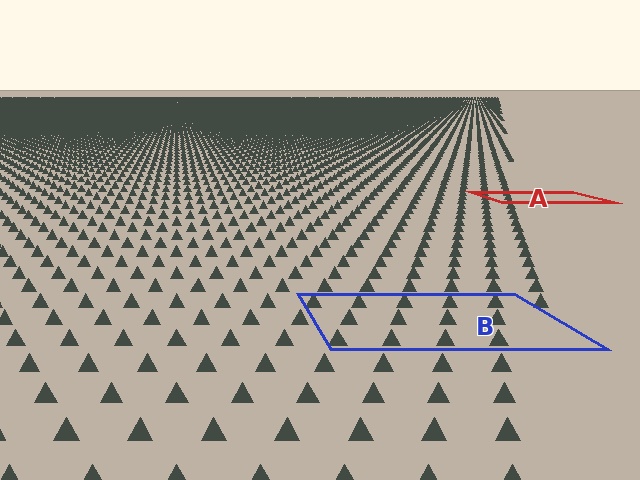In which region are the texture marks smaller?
The texture marks are smaller in region A, because it is farther away.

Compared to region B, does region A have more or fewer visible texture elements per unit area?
Region A has more texture elements per unit area — they are packed more densely because it is farther away.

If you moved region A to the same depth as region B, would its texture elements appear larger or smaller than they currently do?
They would appear larger. At a closer depth, the same texture elements are projected at a bigger on-screen size.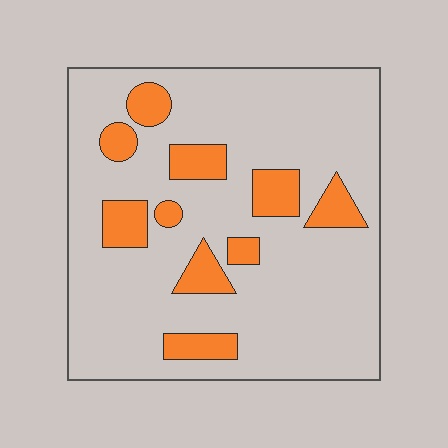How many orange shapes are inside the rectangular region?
10.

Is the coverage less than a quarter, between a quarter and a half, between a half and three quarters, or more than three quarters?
Less than a quarter.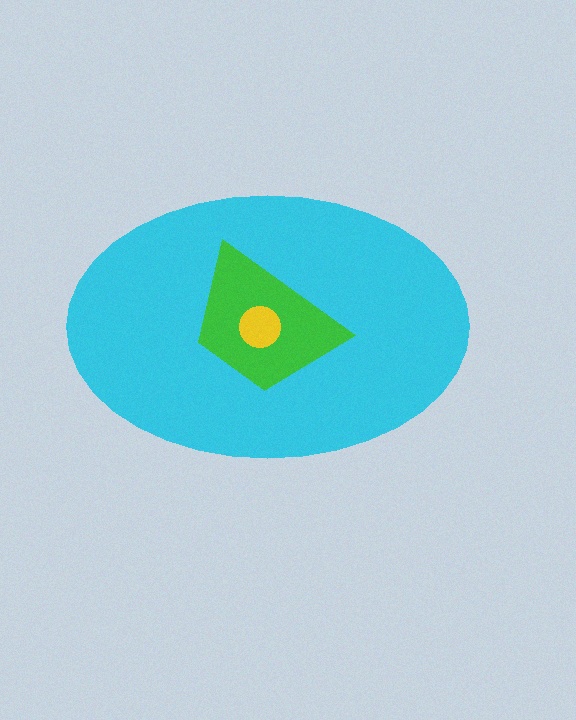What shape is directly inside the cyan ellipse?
The green trapezoid.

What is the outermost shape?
The cyan ellipse.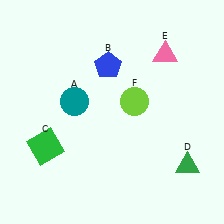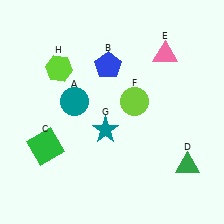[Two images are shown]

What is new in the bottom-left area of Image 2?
A teal star (G) was added in the bottom-left area of Image 2.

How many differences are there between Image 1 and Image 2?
There are 2 differences between the two images.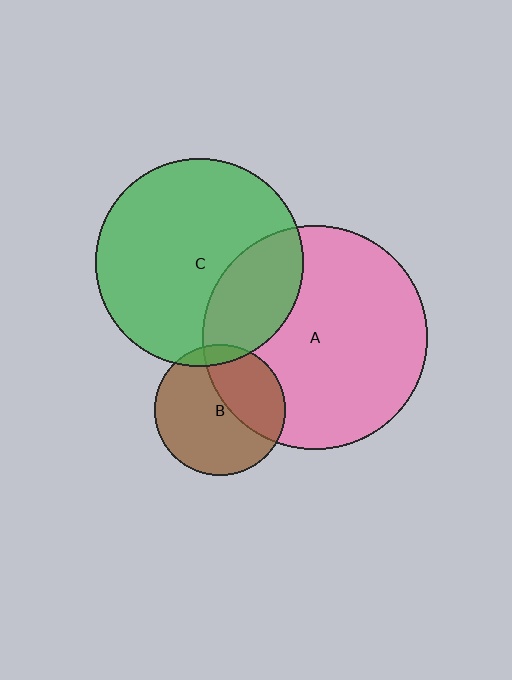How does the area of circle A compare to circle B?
Approximately 2.9 times.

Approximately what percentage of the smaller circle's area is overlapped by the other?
Approximately 25%.